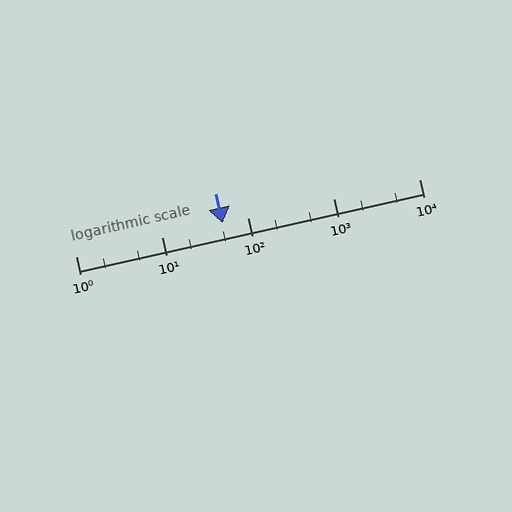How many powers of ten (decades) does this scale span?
The scale spans 4 decades, from 1 to 10000.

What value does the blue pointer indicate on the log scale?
The pointer indicates approximately 51.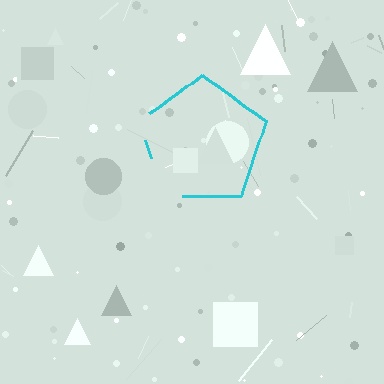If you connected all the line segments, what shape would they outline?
They would outline a pentagon.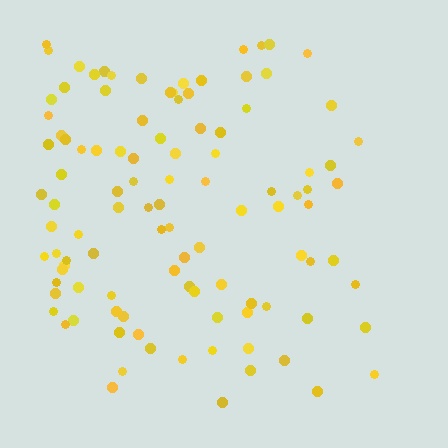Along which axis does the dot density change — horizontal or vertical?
Horizontal.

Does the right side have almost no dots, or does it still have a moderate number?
Still a moderate number, just noticeably fewer than the left.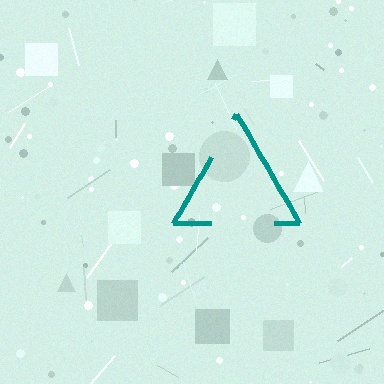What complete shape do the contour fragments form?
The contour fragments form a triangle.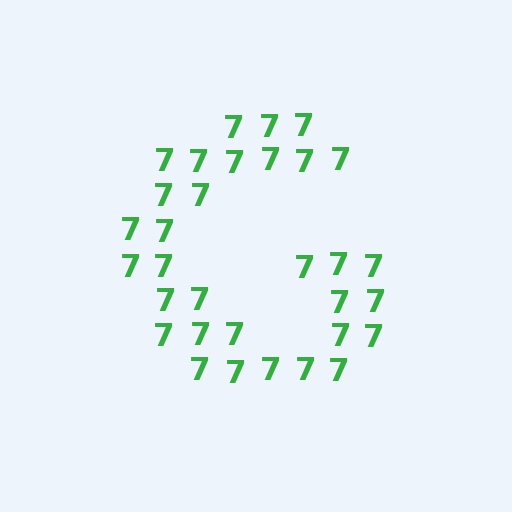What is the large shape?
The large shape is the letter G.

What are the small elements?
The small elements are digit 7's.